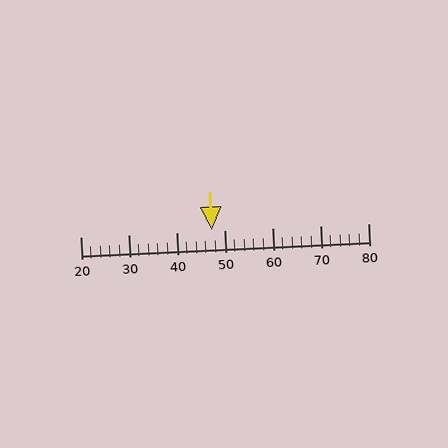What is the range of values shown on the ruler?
The ruler shows values from 20 to 80.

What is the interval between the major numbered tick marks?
The major tick marks are spaced 10 units apart.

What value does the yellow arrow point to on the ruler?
The yellow arrow points to approximately 47.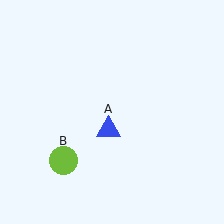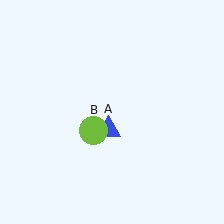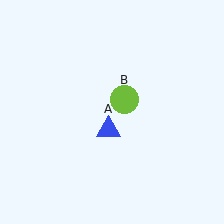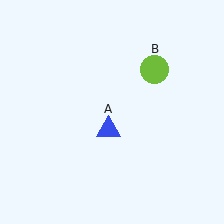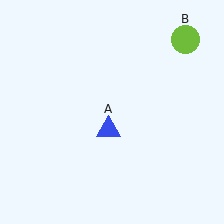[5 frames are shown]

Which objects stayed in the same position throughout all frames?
Blue triangle (object A) remained stationary.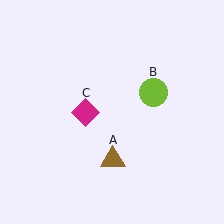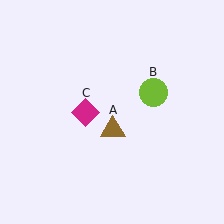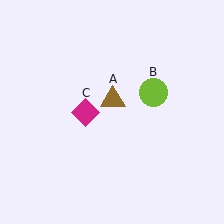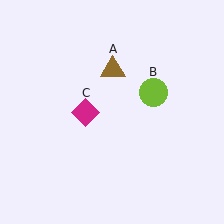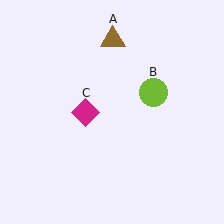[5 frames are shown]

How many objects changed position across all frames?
1 object changed position: brown triangle (object A).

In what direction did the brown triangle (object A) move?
The brown triangle (object A) moved up.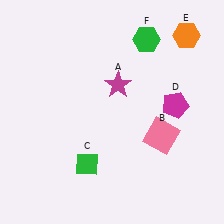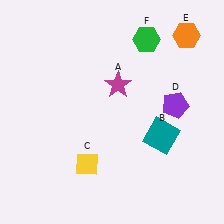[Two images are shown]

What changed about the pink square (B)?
In Image 1, B is pink. In Image 2, it changed to teal.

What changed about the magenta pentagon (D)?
In Image 1, D is magenta. In Image 2, it changed to purple.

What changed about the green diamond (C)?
In Image 1, C is green. In Image 2, it changed to yellow.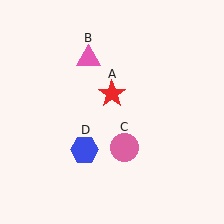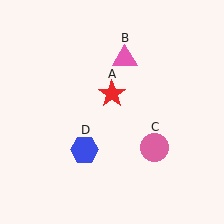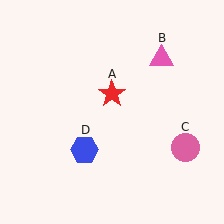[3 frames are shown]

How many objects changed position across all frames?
2 objects changed position: pink triangle (object B), pink circle (object C).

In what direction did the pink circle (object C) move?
The pink circle (object C) moved right.